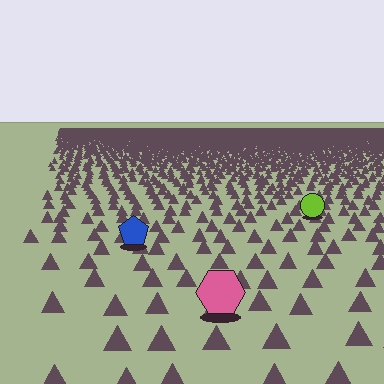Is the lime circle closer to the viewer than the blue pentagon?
No. The blue pentagon is closer — you can tell from the texture gradient: the ground texture is coarser near it.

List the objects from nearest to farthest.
From nearest to farthest: the pink hexagon, the blue pentagon, the lime circle.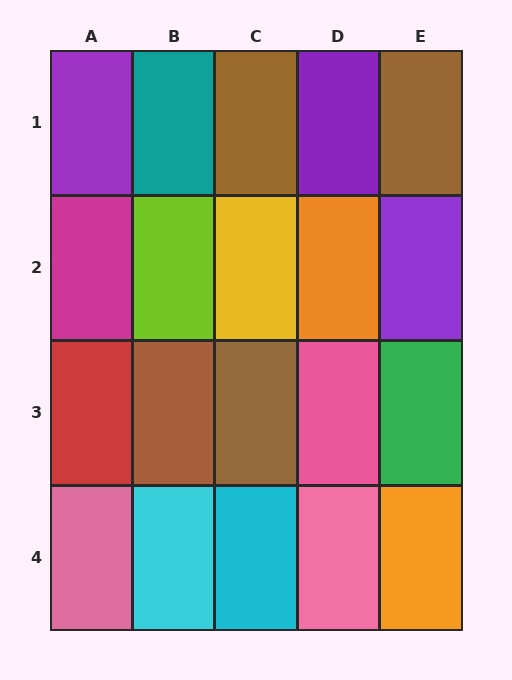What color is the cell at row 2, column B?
Lime.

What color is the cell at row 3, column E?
Green.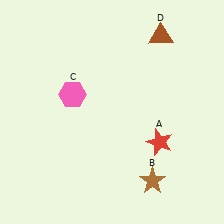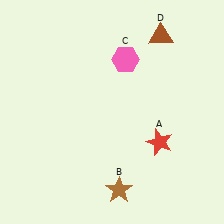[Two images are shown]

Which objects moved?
The objects that moved are: the brown star (B), the pink hexagon (C).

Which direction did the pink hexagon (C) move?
The pink hexagon (C) moved right.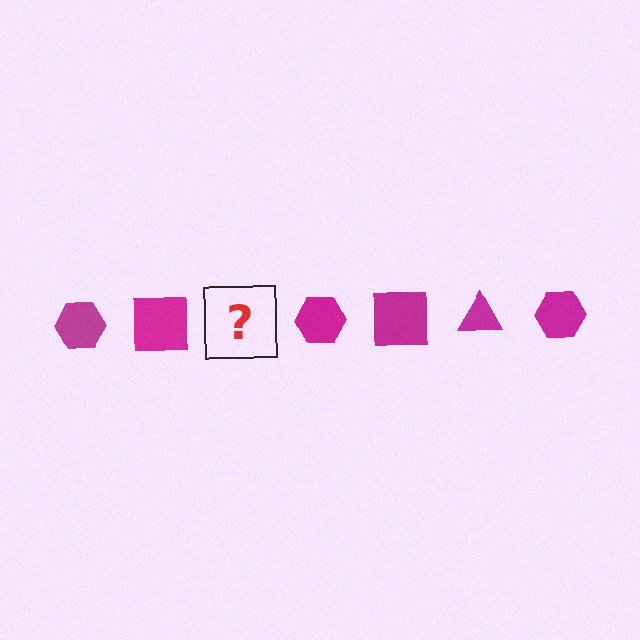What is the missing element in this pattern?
The missing element is a magenta triangle.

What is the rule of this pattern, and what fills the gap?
The rule is that the pattern cycles through hexagon, square, triangle shapes in magenta. The gap should be filled with a magenta triangle.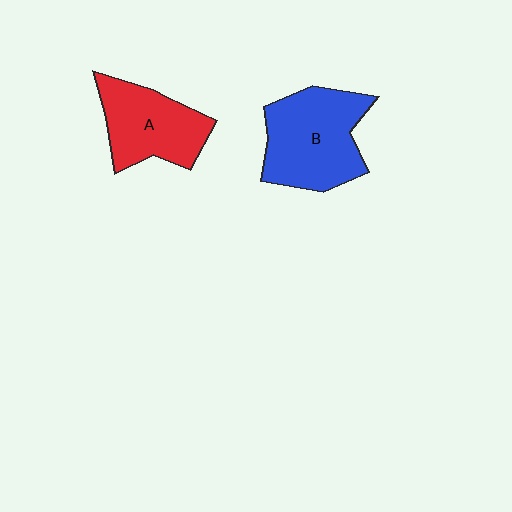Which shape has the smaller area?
Shape A (red).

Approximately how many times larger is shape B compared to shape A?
Approximately 1.2 times.